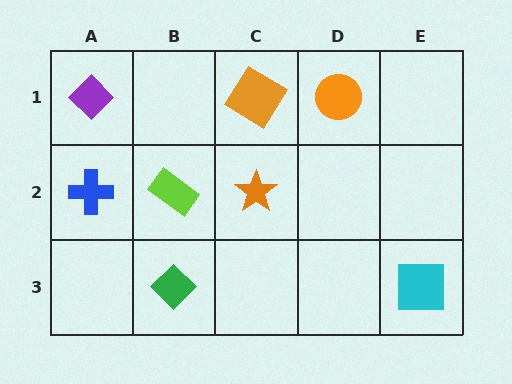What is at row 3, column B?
A green diamond.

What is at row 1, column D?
An orange circle.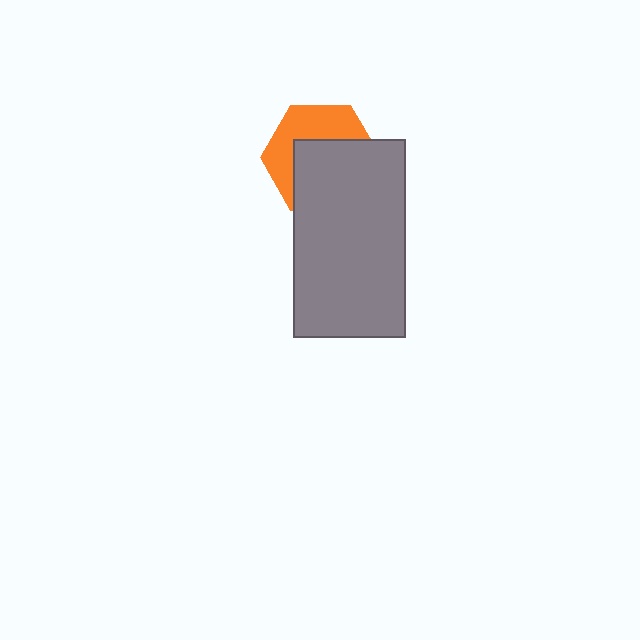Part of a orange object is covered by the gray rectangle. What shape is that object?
It is a hexagon.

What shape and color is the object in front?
The object in front is a gray rectangle.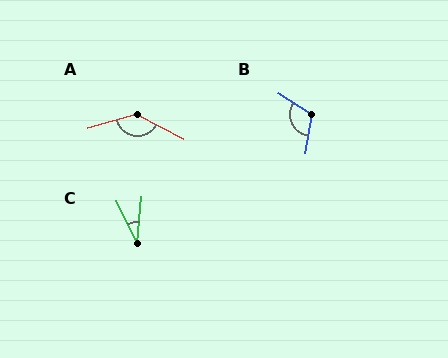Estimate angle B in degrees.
Approximately 113 degrees.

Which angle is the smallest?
C, at approximately 31 degrees.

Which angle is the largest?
A, at approximately 137 degrees.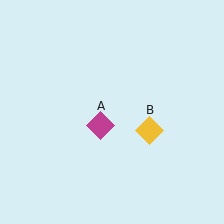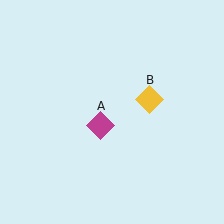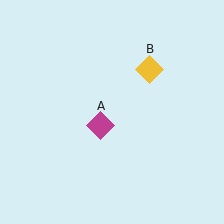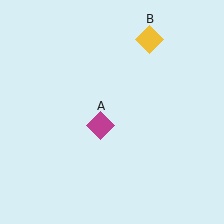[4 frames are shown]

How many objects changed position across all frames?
1 object changed position: yellow diamond (object B).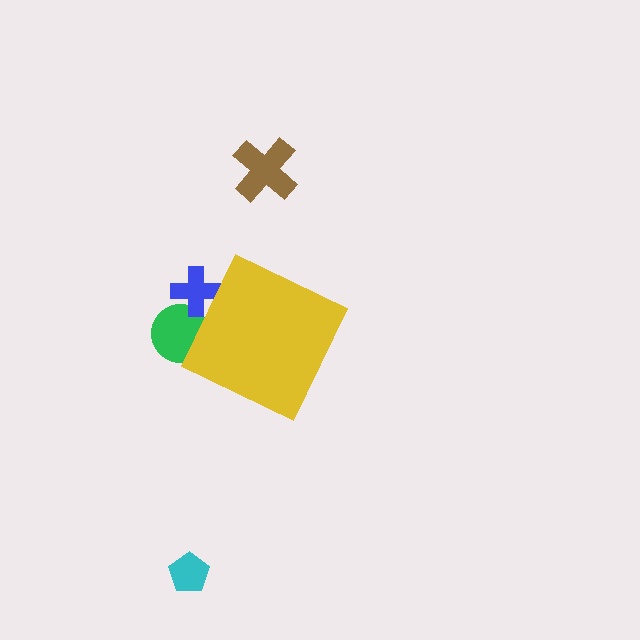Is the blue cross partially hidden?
Yes, the blue cross is partially hidden behind the yellow diamond.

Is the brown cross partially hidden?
No, the brown cross is fully visible.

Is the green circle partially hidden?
Yes, the green circle is partially hidden behind the yellow diamond.